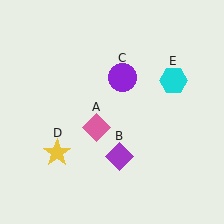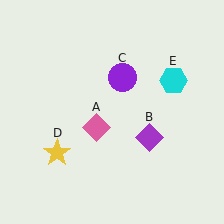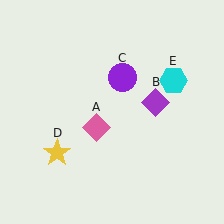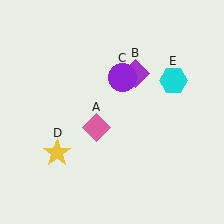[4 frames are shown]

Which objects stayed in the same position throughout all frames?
Pink diamond (object A) and purple circle (object C) and yellow star (object D) and cyan hexagon (object E) remained stationary.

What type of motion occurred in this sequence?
The purple diamond (object B) rotated counterclockwise around the center of the scene.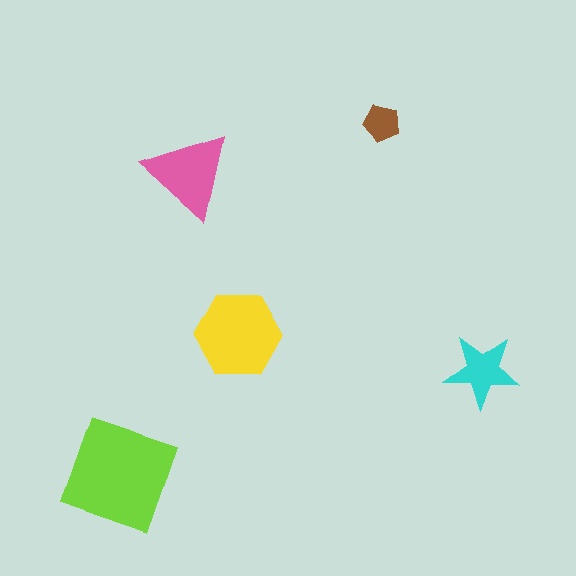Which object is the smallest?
The brown pentagon.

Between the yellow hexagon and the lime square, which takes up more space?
The lime square.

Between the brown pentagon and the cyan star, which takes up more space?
The cyan star.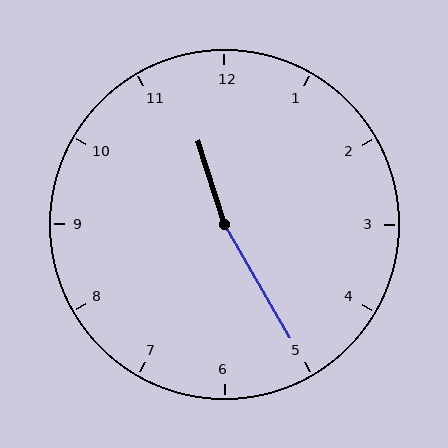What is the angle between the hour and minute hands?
Approximately 168 degrees.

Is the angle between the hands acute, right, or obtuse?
It is obtuse.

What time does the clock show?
11:25.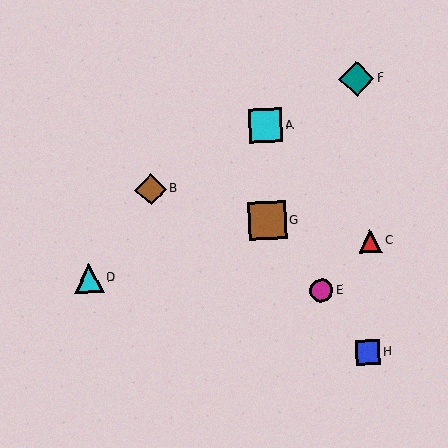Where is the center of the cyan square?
The center of the cyan square is at (265, 126).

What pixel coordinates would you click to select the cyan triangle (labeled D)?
Click at (89, 278) to select the cyan triangle D.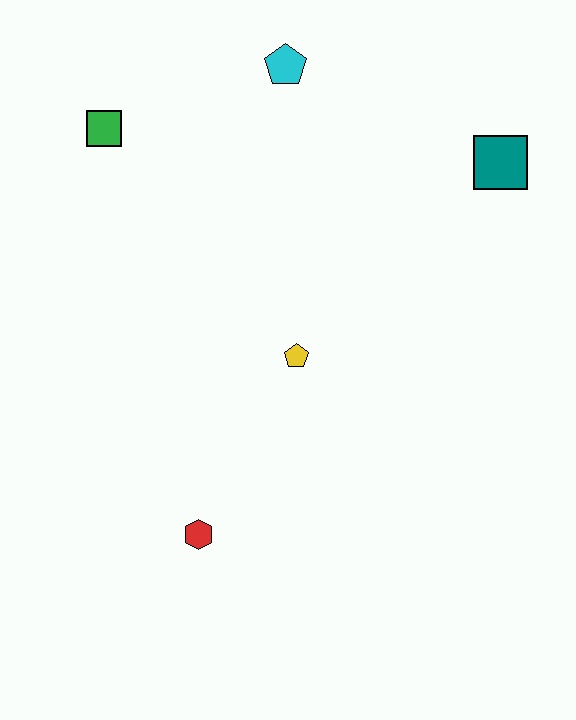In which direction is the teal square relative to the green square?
The teal square is to the right of the green square.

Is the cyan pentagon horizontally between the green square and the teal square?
Yes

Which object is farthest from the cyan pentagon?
The red hexagon is farthest from the cyan pentagon.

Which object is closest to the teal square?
The cyan pentagon is closest to the teal square.